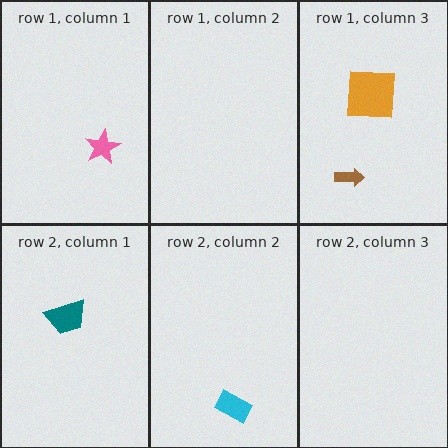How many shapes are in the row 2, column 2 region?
1.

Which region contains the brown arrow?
The row 1, column 3 region.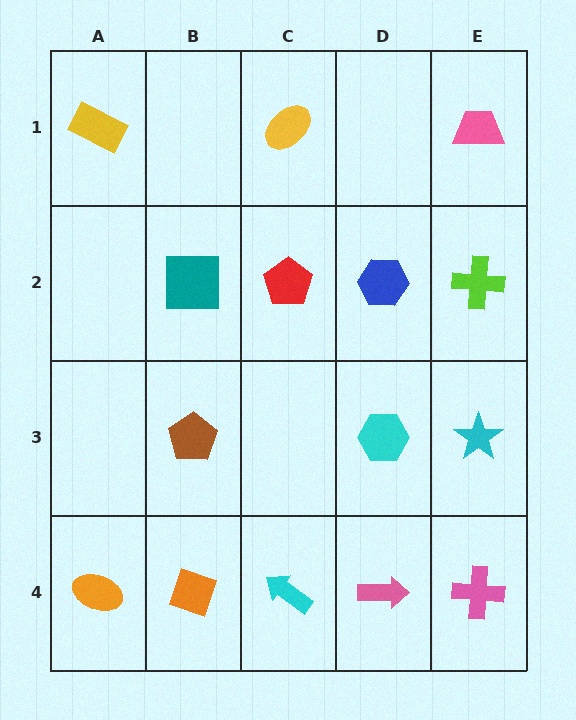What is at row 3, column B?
A brown pentagon.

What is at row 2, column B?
A teal square.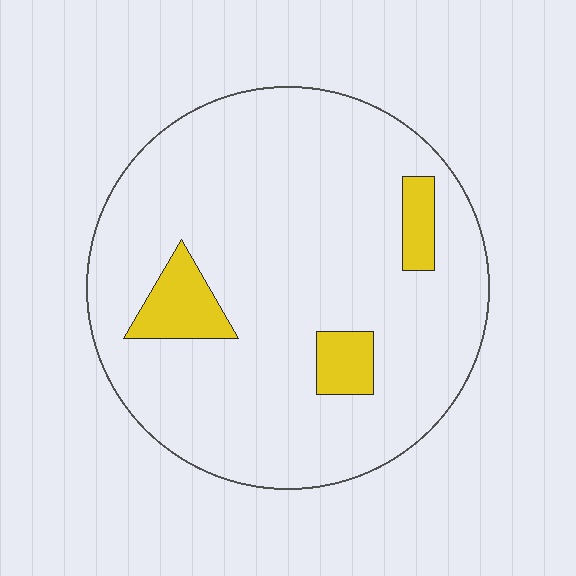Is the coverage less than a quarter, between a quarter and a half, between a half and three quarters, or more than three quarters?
Less than a quarter.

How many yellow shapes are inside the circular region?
3.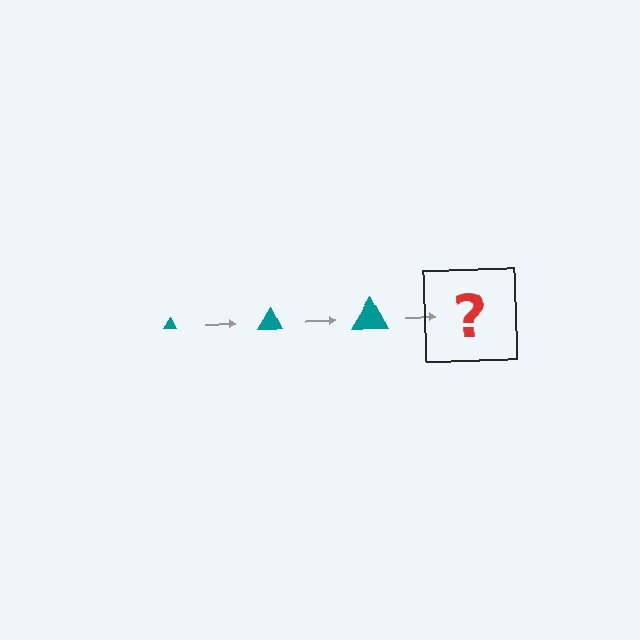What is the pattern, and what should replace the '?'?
The pattern is that the triangle gets progressively larger each step. The '?' should be a teal triangle, larger than the previous one.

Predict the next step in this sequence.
The next step is a teal triangle, larger than the previous one.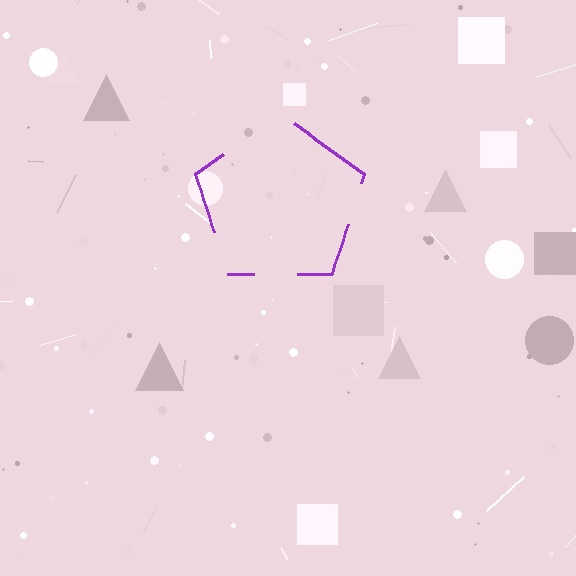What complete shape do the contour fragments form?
The contour fragments form a pentagon.